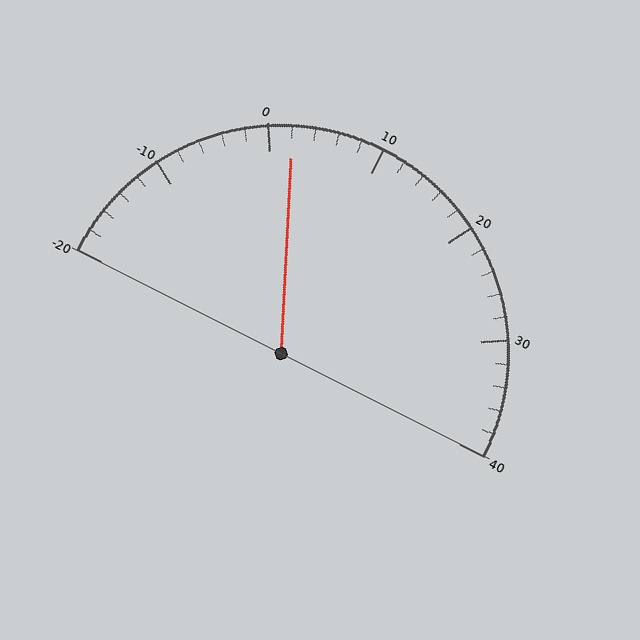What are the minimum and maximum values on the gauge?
The gauge ranges from -20 to 40.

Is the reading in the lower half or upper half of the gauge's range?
The reading is in the lower half of the range (-20 to 40).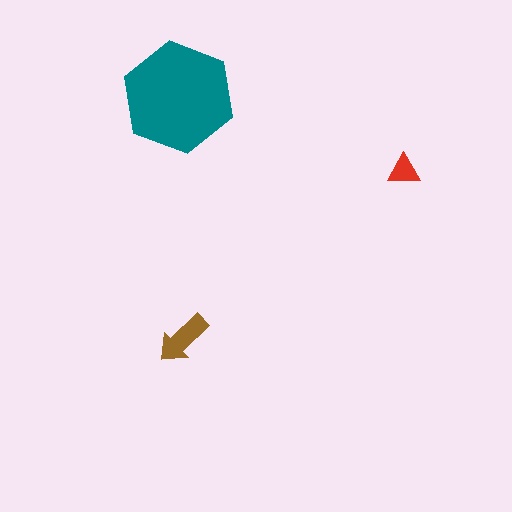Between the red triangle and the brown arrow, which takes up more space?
The brown arrow.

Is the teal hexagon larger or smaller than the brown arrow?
Larger.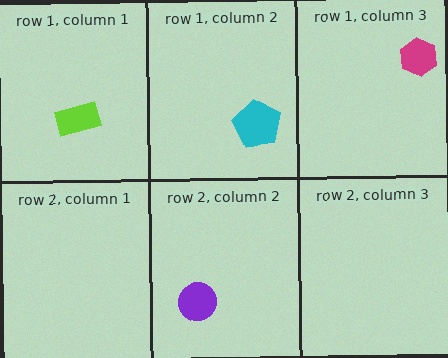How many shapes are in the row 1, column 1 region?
1.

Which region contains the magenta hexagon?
The row 1, column 3 region.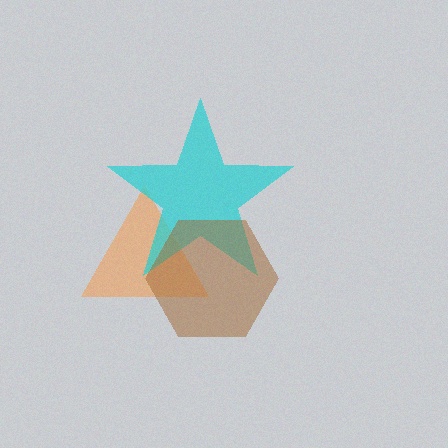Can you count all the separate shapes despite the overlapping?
Yes, there are 3 separate shapes.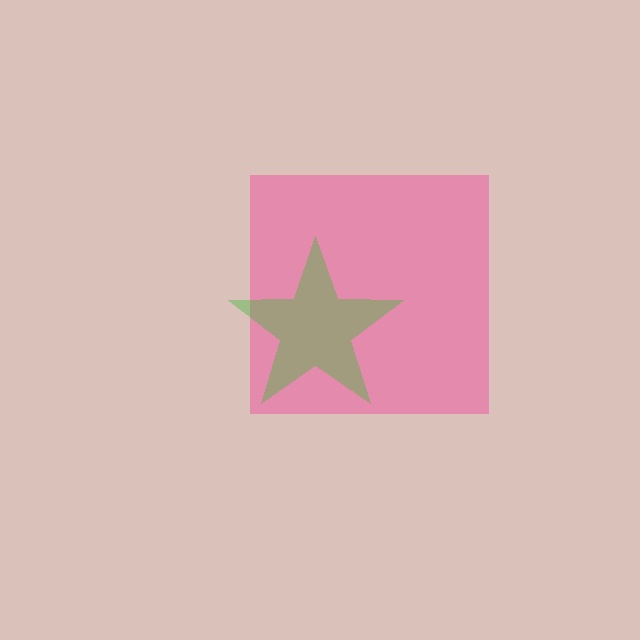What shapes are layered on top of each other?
The layered shapes are: a pink square, a green star.